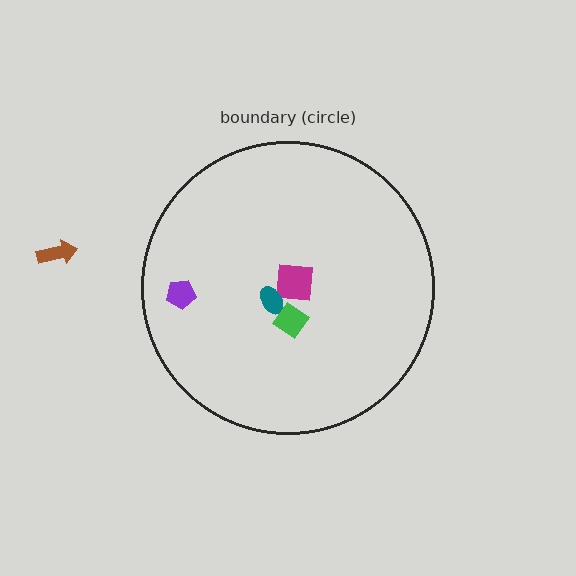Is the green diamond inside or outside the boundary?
Inside.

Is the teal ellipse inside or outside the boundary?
Inside.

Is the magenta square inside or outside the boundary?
Inside.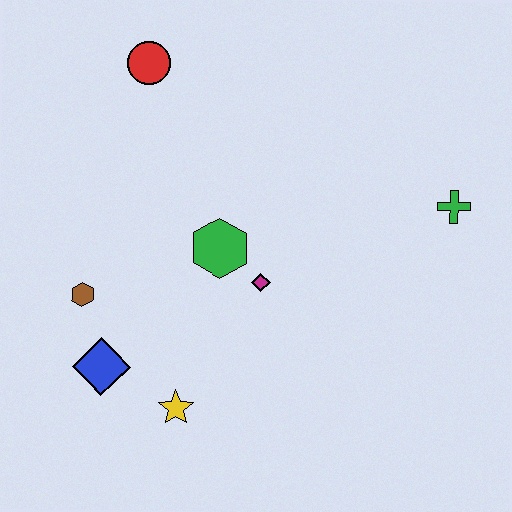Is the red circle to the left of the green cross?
Yes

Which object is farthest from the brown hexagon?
The green cross is farthest from the brown hexagon.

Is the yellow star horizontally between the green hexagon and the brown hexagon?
Yes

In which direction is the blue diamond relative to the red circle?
The blue diamond is below the red circle.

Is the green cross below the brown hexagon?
No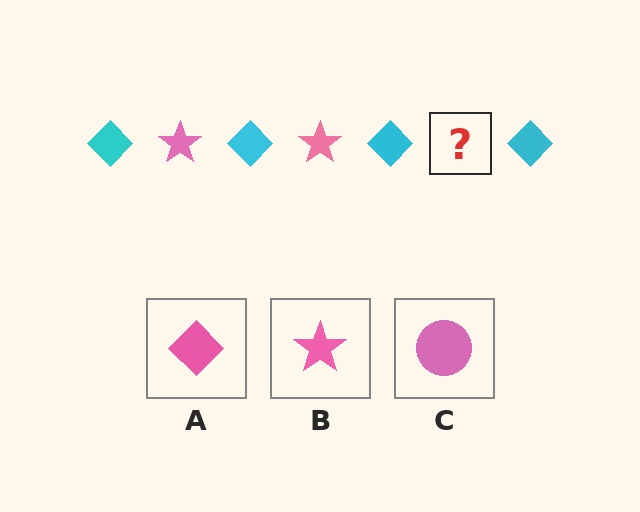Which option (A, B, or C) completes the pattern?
B.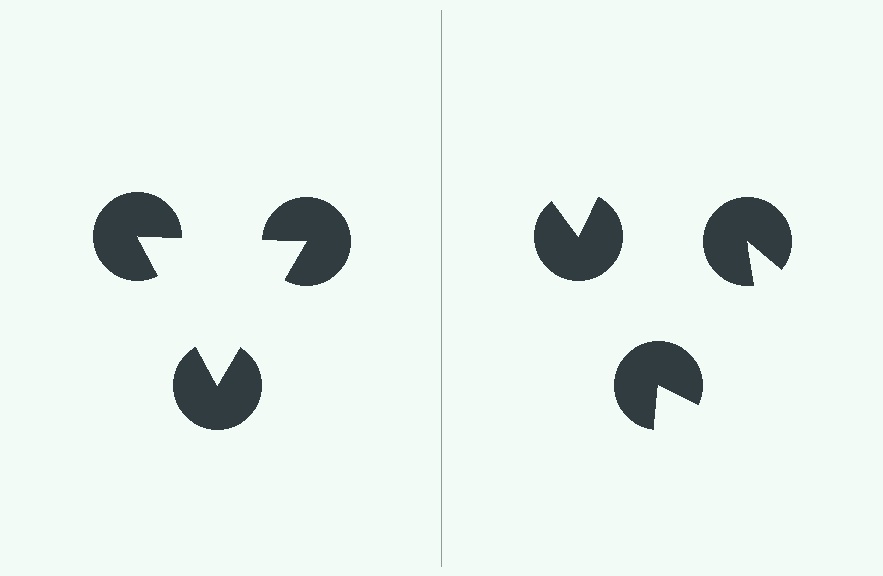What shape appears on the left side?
An illusory triangle.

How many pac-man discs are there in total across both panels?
6 — 3 on each side.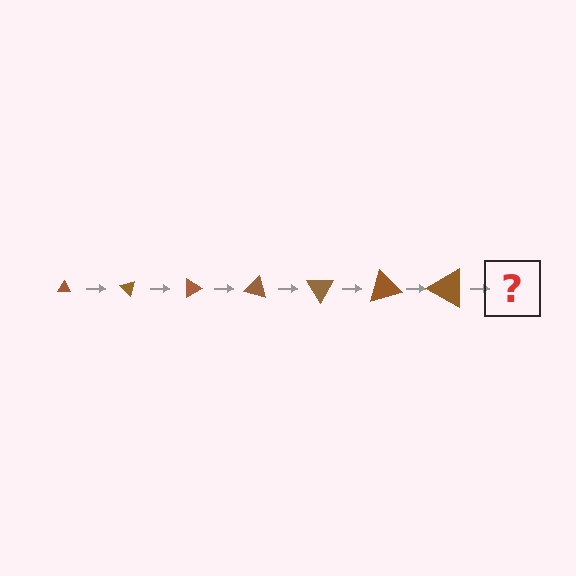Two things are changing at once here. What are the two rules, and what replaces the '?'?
The two rules are that the triangle grows larger each step and it rotates 45 degrees each step. The '?' should be a triangle, larger than the previous one and rotated 315 degrees from the start.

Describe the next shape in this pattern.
It should be a triangle, larger than the previous one and rotated 315 degrees from the start.